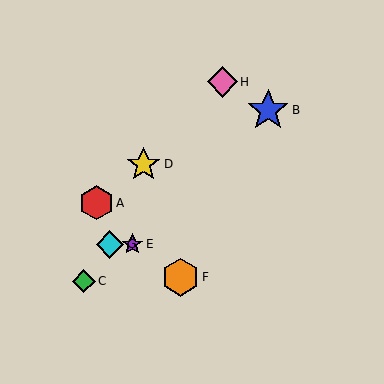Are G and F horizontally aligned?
No, G is at y≈244 and F is at y≈277.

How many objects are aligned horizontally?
2 objects (E, G) are aligned horizontally.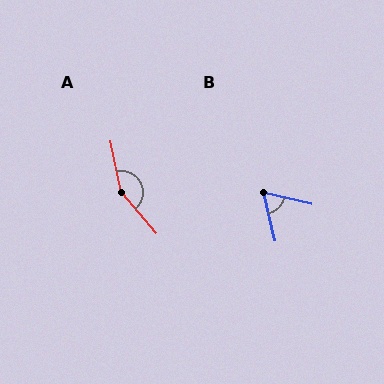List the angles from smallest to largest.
B (63°), A (151°).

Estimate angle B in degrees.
Approximately 63 degrees.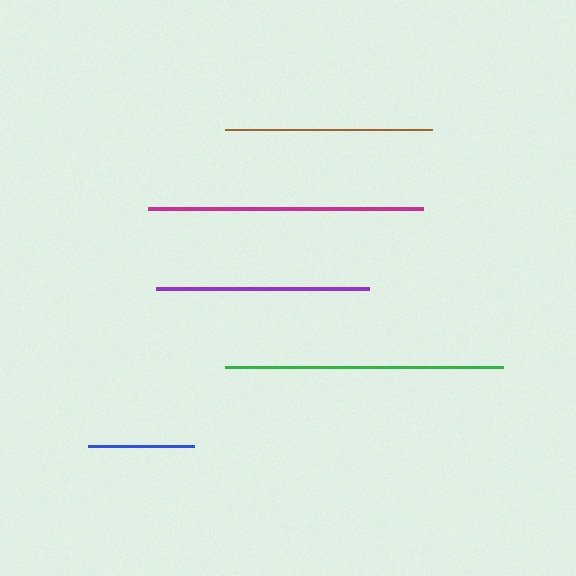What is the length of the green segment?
The green segment is approximately 278 pixels long.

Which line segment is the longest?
The green line is the longest at approximately 278 pixels.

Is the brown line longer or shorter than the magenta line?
The magenta line is longer than the brown line.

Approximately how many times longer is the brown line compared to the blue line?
The brown line is approximately 2.0 times the length of the blue line.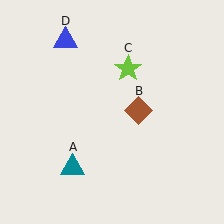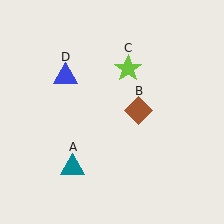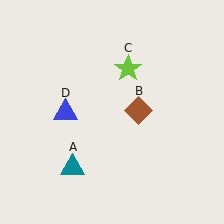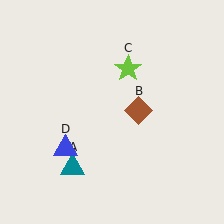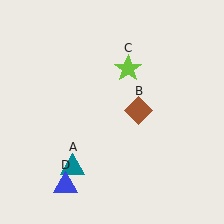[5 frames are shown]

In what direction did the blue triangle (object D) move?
The blue triangle (object D) moved down.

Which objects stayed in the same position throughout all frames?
Teal triangle (object A) and brown diamond (object B) and lime star (object C) remained stationary.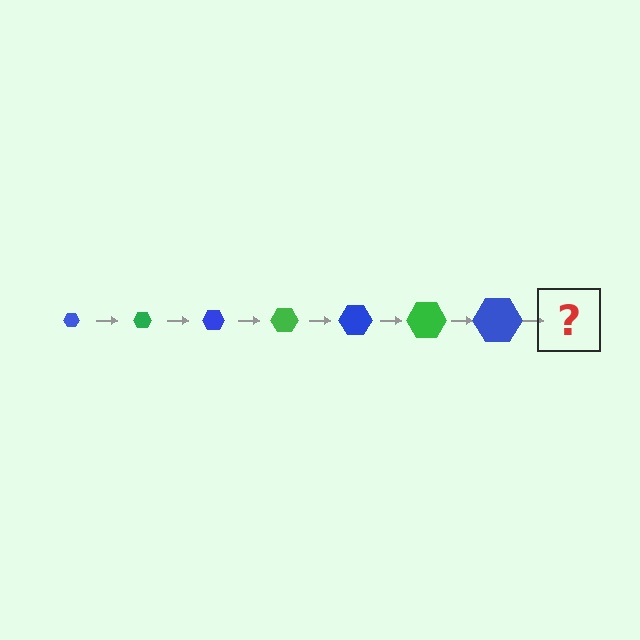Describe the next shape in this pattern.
It should be a green hexagon, larger than the previous one.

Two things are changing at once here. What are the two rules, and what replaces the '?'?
The two rules are that the hexagon grows larger each step and the color cycles through blue and green. The '?' should be a green hexagon, larger than the previous one.